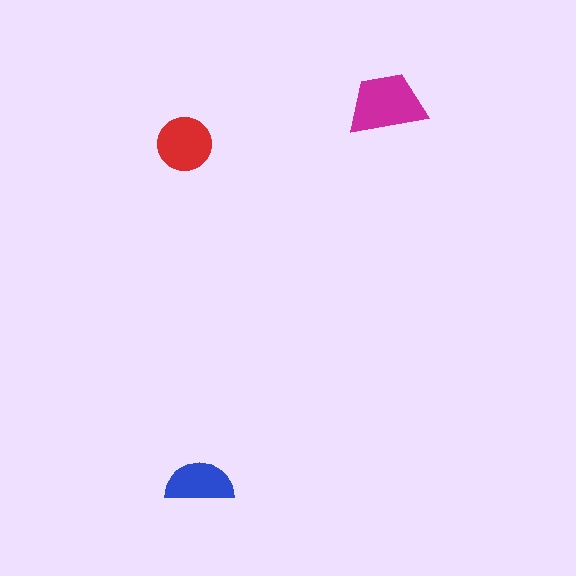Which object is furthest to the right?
The magenta trapezoid is rightmost.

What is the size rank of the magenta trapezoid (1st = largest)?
1st.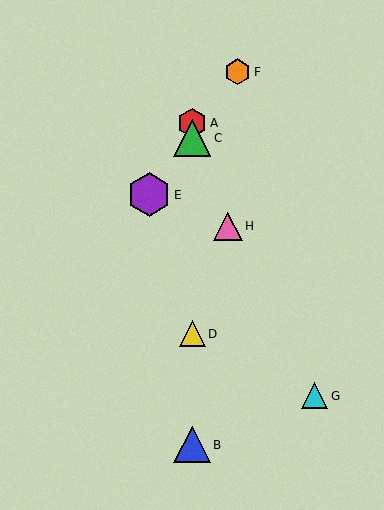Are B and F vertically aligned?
No, B is at x≈192 and F is at x≈238.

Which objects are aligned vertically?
Objects A, B, C, D are aligned vertically.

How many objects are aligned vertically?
4 objects (A, B, C, D) are aligned vertically.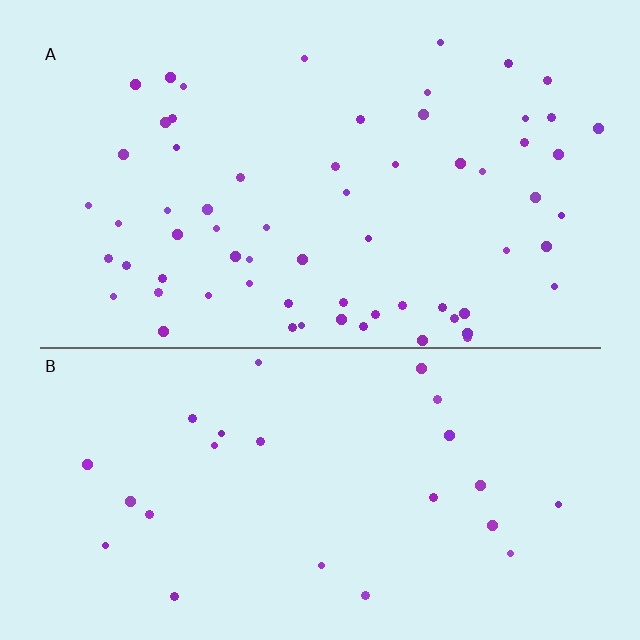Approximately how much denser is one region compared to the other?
Approximately 2.6× — region A over region B.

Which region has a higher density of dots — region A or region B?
A (the top).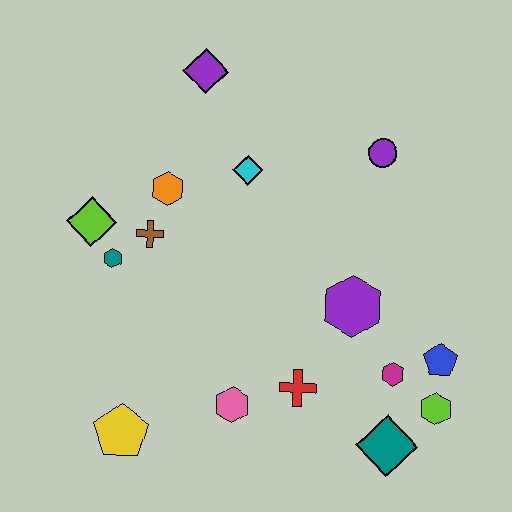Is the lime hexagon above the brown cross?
No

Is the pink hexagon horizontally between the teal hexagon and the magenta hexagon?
Yes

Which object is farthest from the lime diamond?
The lime hexagon is farthest from the lime diamond.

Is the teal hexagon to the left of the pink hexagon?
Yes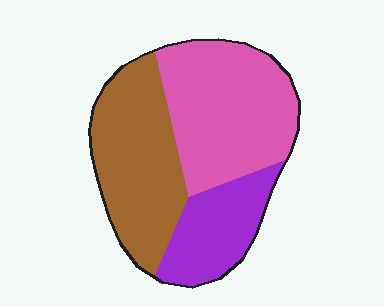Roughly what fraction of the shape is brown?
Brown takes up about three eighths (3/8) of the shape.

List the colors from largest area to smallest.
From largest to smallest: pink, brown, purple.